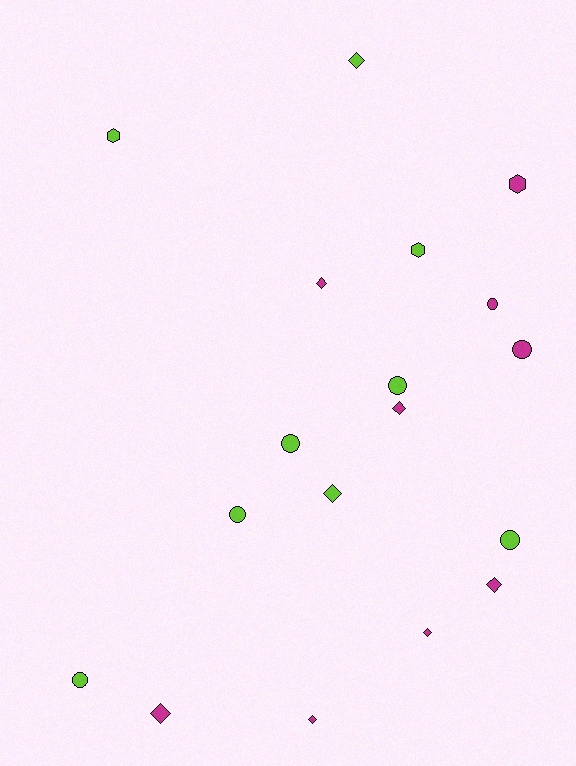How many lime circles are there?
There are 5 lime circles.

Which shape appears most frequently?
Diamond, with 8 objects.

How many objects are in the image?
There are 18 objects.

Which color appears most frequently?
Lime, with 9 objects.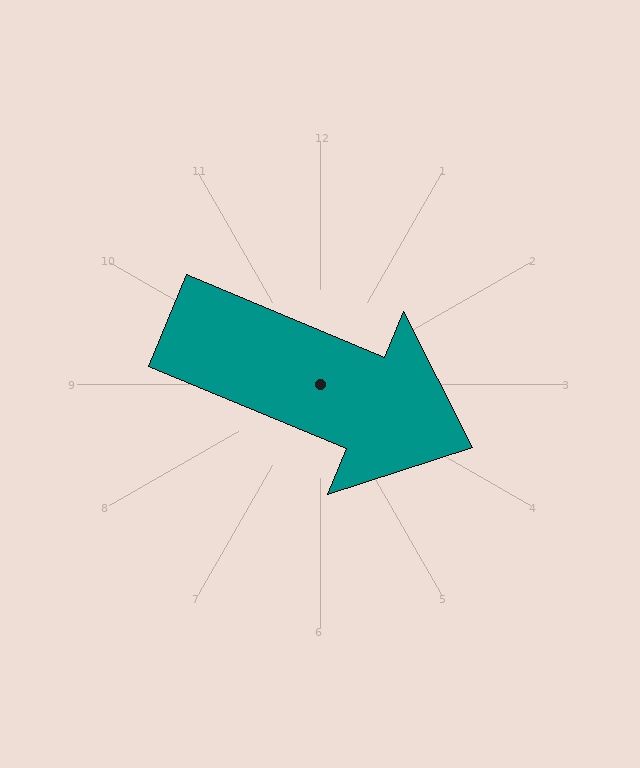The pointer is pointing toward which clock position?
Roughly 4 o'clock.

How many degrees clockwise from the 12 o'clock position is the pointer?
Approximately 112 degrees.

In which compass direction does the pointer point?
East.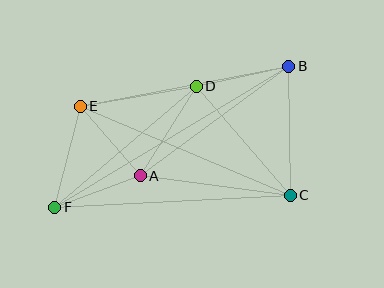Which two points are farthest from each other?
Points B and F are farthest from each other.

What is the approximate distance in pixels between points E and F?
The distance between E and F is approximately 105 pixels.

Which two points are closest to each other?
Points A and F are closest to each other.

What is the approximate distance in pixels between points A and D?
The distance between A and D is approximately 105 pixels.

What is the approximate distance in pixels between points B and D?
The distance between B and D is approximately 95 pixels.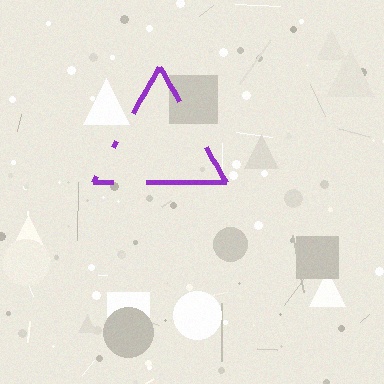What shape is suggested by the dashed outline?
The dashed outline suggests a triangle.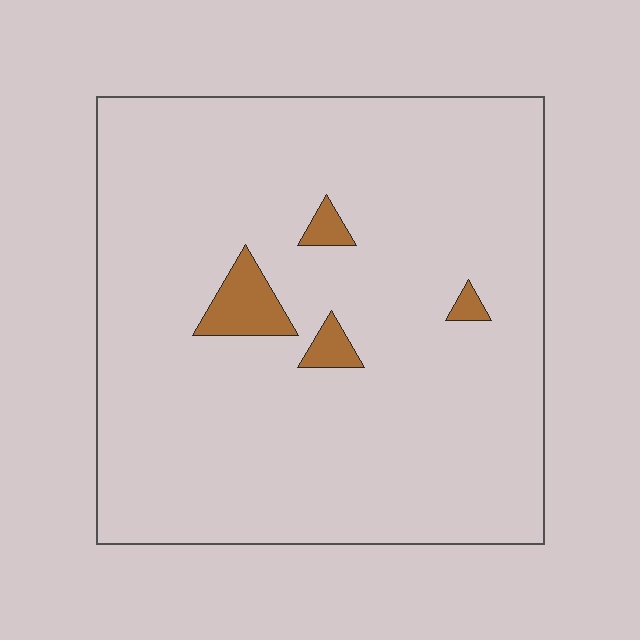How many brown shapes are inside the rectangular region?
4.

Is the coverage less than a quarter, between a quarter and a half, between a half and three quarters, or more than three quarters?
Less than a quarter.